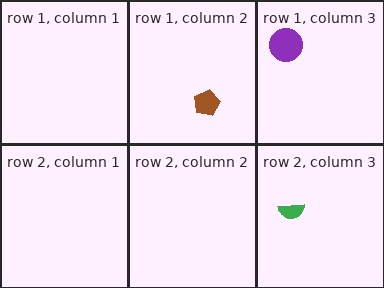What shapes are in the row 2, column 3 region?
The green semicircle.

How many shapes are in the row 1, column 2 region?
1.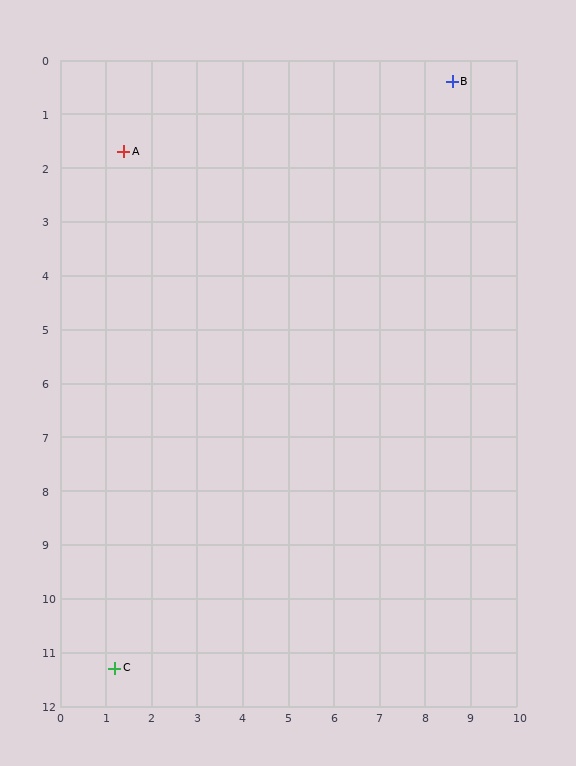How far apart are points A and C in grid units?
Points A and C are about 9.6 grid units apart.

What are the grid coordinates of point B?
Point B is at approximately (8.6, 0.4).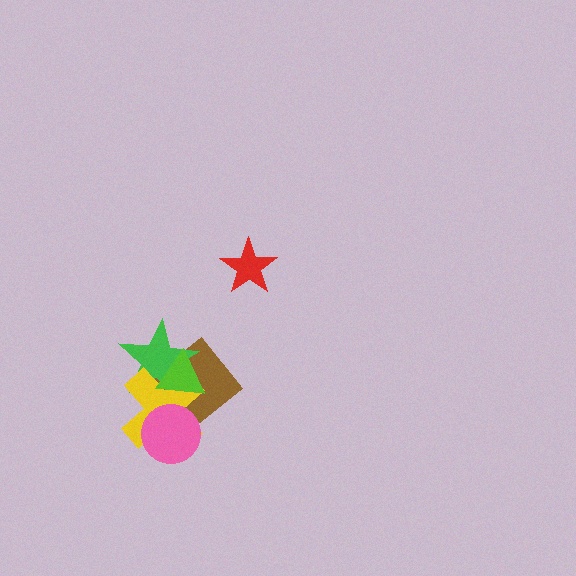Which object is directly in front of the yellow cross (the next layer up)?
The lime triangle is directly in front of the yellow cross.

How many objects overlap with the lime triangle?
3 objects overlap with the lime triangle.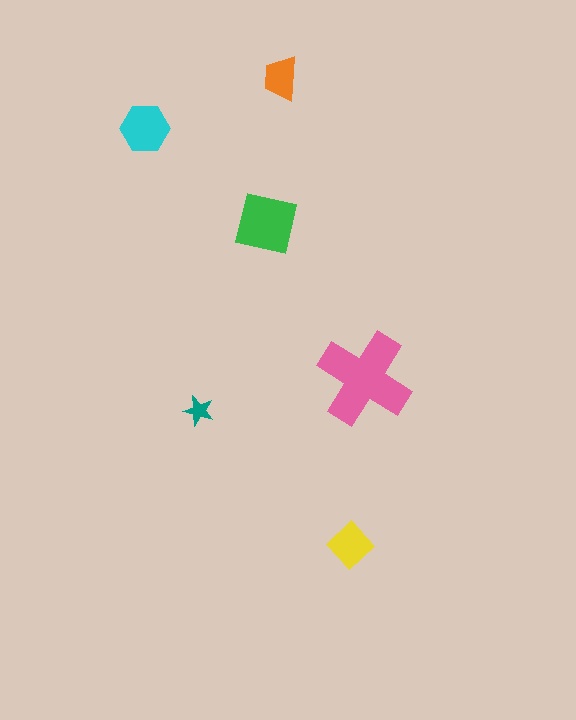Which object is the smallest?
The teal star.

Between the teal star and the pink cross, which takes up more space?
The pink cross.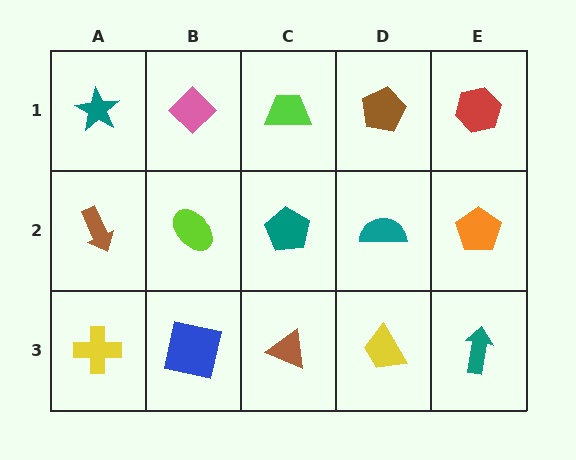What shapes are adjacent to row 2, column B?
A pink diamond (row 1, column B), a blue square (row 3, column B), a brown arrow (row 2, column A), a teal pentagon (row 2, column C).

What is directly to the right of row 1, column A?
A pink diamond.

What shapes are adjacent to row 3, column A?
A brown arrow (row 2, column A), a blue square (row 3, column B).